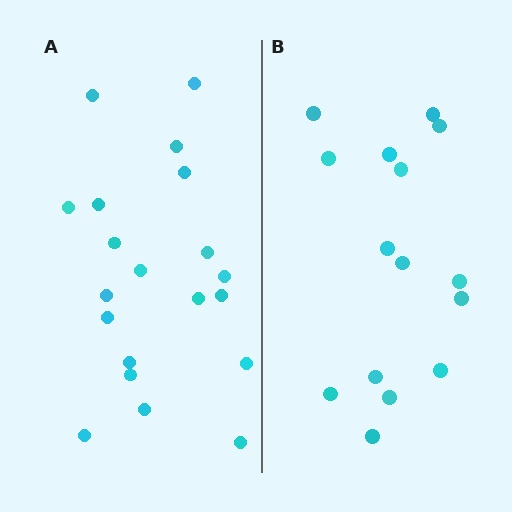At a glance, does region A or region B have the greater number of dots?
Region A (the left region) has more dots.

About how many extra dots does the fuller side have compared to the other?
Region A has about 5 more dots than region B.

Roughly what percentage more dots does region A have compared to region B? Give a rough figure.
About 35% more.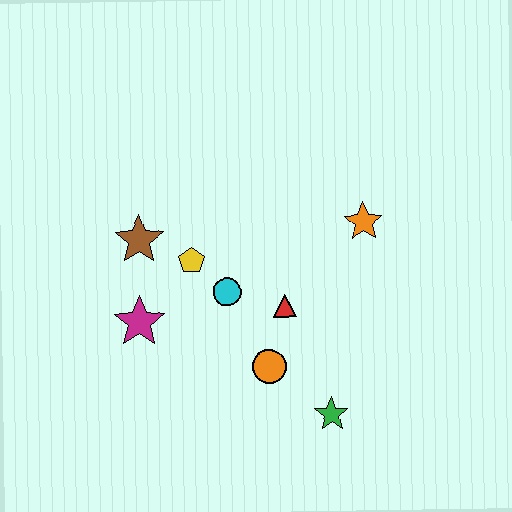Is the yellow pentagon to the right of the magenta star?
Yes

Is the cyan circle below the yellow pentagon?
Yes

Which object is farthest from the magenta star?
The orange star is farthest from the magenta star.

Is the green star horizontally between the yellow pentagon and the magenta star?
No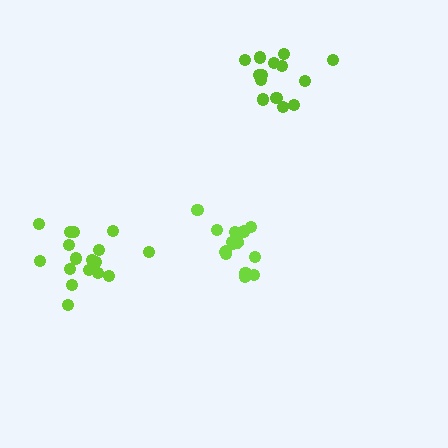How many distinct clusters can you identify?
There are 3 distinct clusters.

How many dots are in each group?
Group 1: 17 dots, Group 2: 17 dots, Group 3: 14 dots (48 total).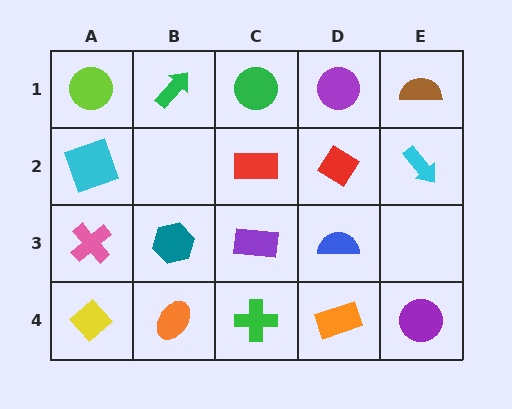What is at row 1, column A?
A lime circle.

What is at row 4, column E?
A purple circle.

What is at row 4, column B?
An orange ellipse.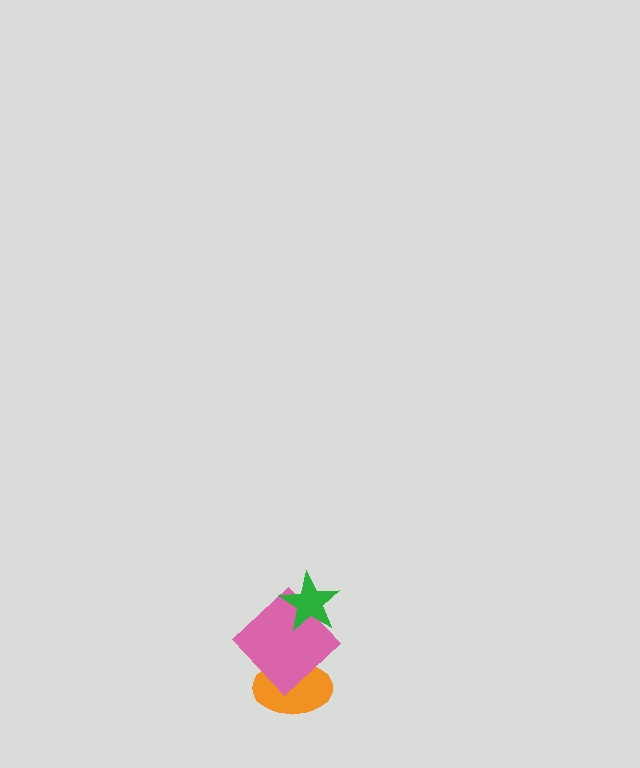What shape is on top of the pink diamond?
The green star is on top of the pink diamond.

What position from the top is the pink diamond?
The pink diamond is 2nd from the top.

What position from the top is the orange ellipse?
The orange ellipse is 3rd from the top.